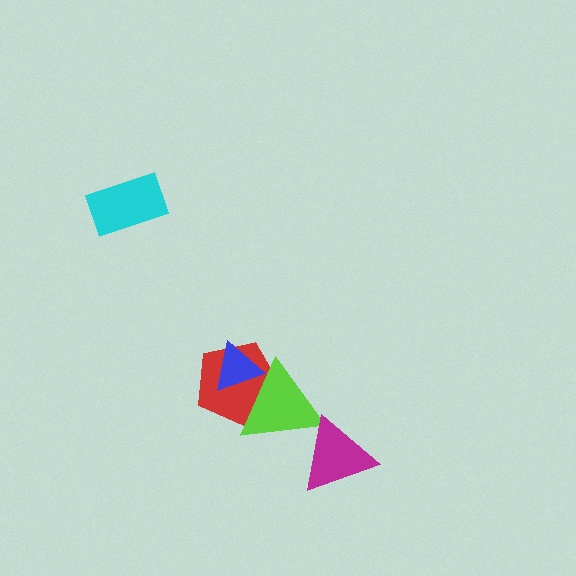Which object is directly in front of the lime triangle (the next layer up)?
The blue triangle is directly in front of the lime triangle.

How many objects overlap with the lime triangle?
3 objects overlap with the lime triangle.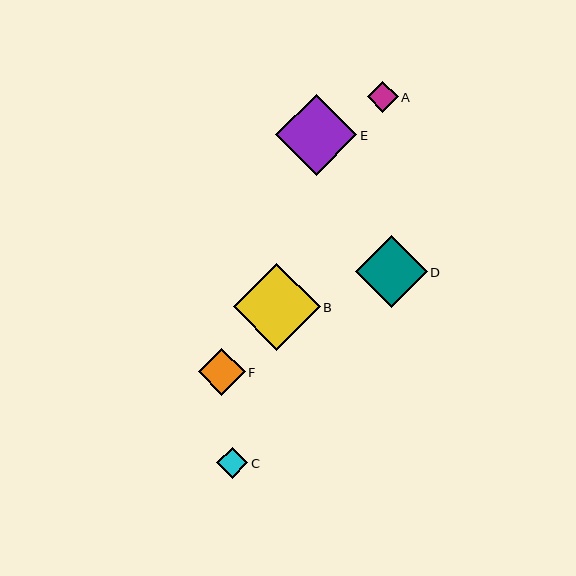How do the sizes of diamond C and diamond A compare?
Diamond C and diamond A are approximately the same size.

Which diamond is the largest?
Diamond B is the largest with a size of approximately 87 pixels.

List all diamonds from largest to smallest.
From largest to smallest: B, E, D, F, C, A.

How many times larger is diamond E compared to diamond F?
Diamond E is approximately 1.7 times the size of diamond F.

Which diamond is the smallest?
Diamond A is the smallest with a size of approximately 31 pixels.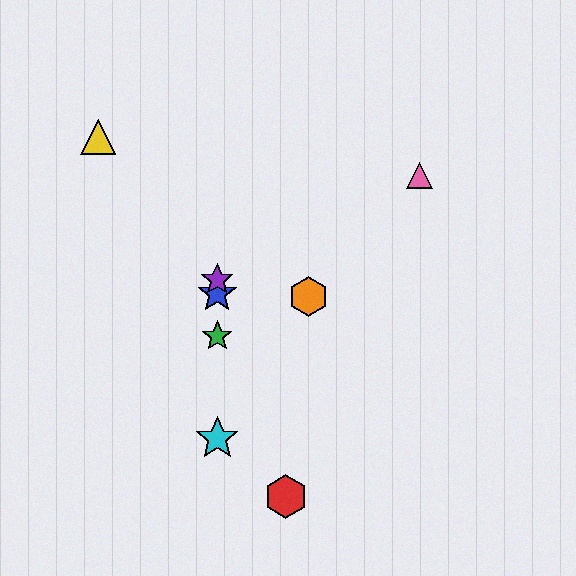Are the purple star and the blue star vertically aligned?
Yes, both are at x≈217.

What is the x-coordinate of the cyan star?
The cyan star is at x≈217.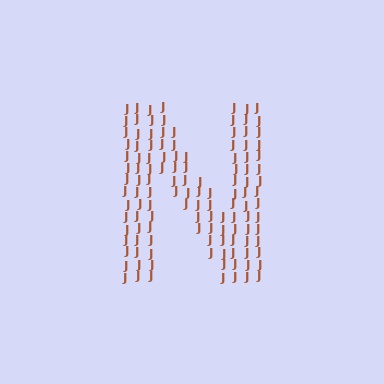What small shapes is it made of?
It is made of small letter J's.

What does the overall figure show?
The overall figure shows the letter N.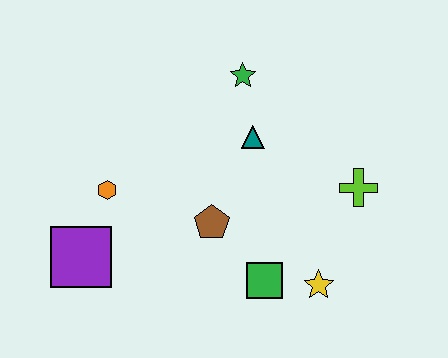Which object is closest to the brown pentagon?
The green square is closest to the brown pentagon.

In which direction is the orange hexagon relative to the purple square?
The orange hexagon is above the purple square.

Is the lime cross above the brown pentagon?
Yes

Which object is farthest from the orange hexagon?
The lime cross is farthest from the orange hexagon.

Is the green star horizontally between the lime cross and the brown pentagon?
Yes